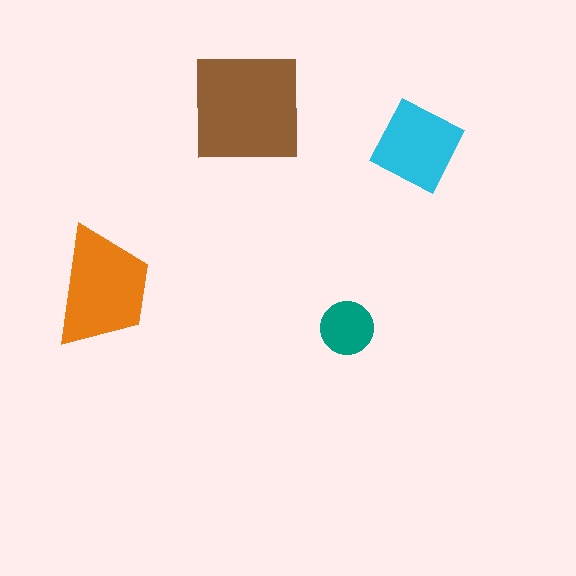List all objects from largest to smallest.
The brown square, the orange trapezoid, the cyan diamond, the teal circle.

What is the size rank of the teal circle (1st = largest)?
4th.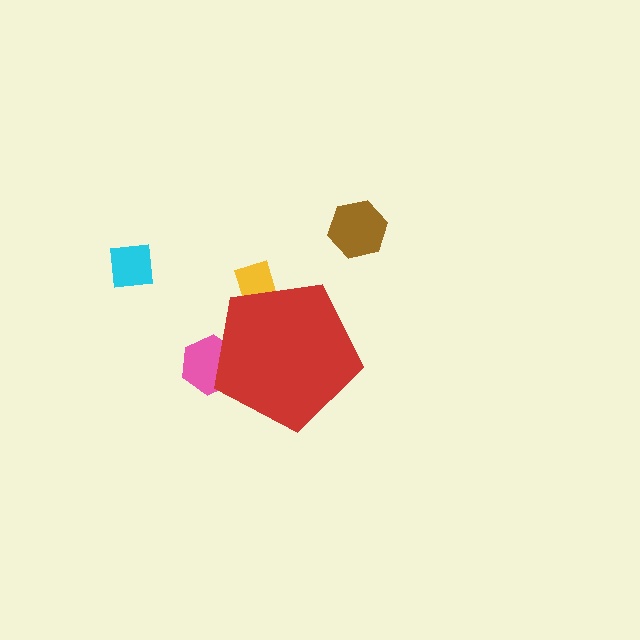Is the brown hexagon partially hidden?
No, the brown hexagon is fully visible.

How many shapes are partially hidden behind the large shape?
2 shapes are partially hidden.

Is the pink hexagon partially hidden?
Yes, the pink hexagon is partially hidden behind the red pentagon.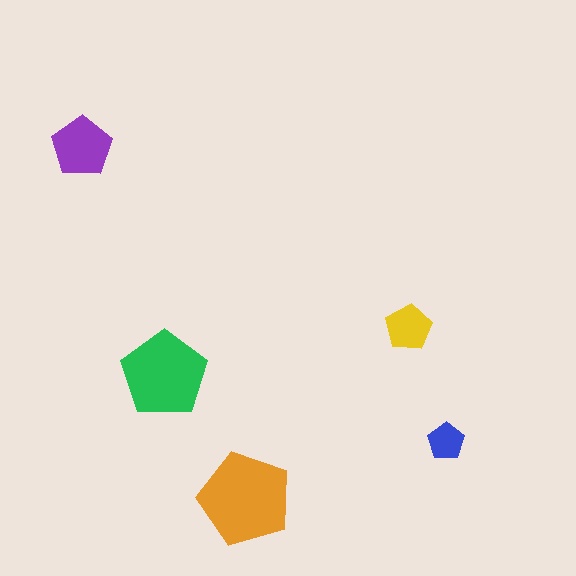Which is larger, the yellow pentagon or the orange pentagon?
The orange one.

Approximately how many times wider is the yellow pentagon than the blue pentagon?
About 1.5 times wider.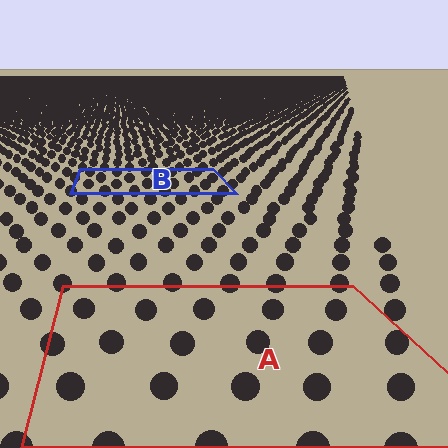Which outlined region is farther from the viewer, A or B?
Region B is farther from the viewer — the texture elements inside it appear smaller and more densely packed.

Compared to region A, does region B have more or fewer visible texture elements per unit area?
Region B has more texture elements per unit area — they are packed more densely because it is farther away.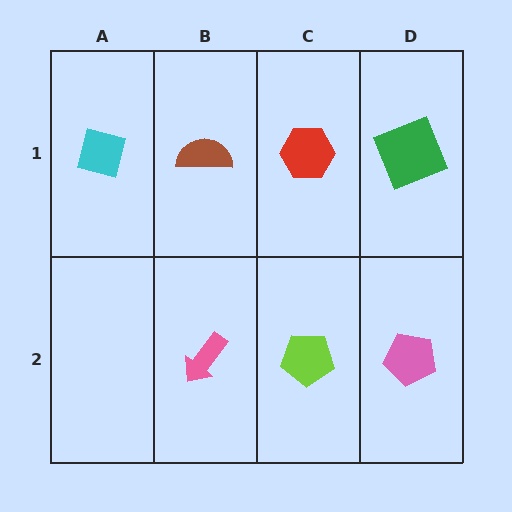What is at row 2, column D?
A pink pentagon.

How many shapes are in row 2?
3 shapes.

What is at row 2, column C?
A lime pentagon.